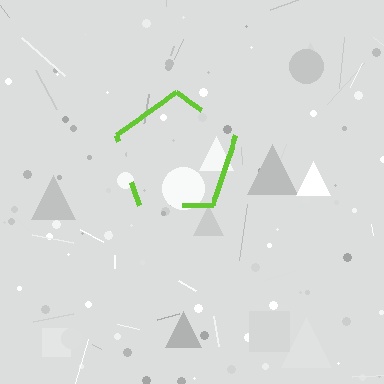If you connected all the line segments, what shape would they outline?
They would outline a pentagon.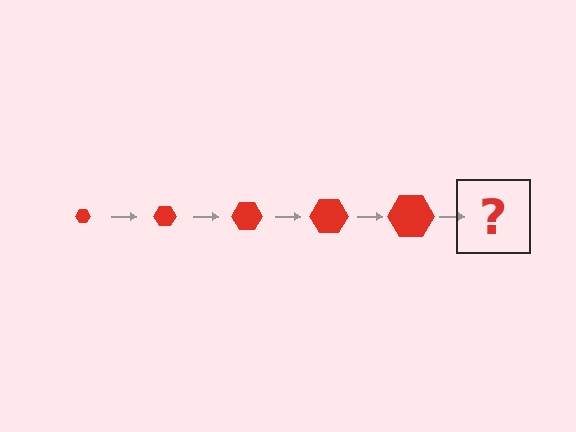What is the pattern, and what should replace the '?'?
The pattern is that the hexagon gets progressively larger each step. The '?' should be a red hexagon, larger than the previous one.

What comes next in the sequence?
The next element should be a red hexagon, larger than the previous one.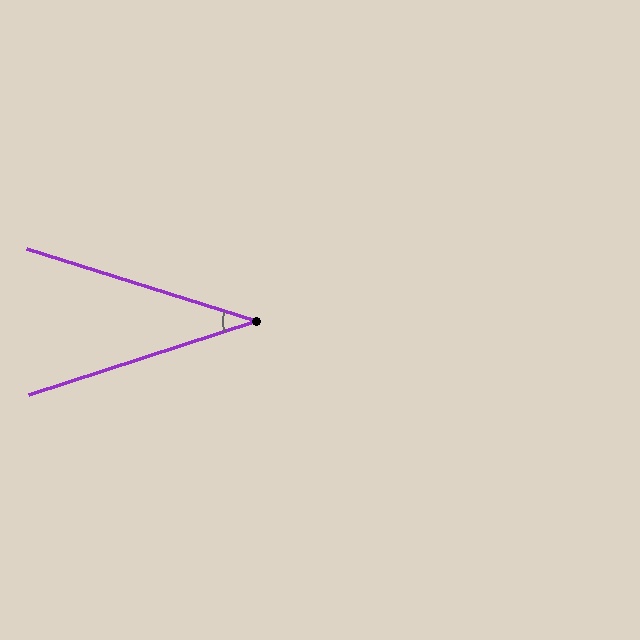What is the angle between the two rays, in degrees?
Approximately 35 degrees.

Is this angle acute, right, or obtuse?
It is acute.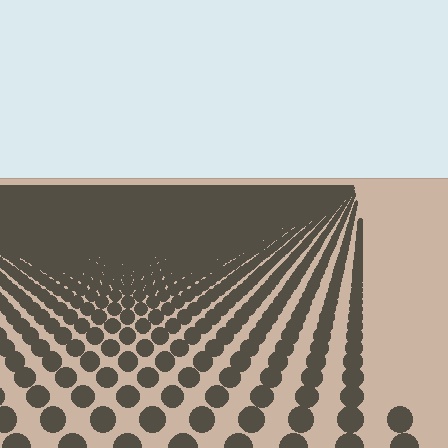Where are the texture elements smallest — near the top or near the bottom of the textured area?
Near the top.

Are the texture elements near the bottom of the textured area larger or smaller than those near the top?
Larger. Near the bottom, elements are closer to the viewer and appear at a bigger on-screen size.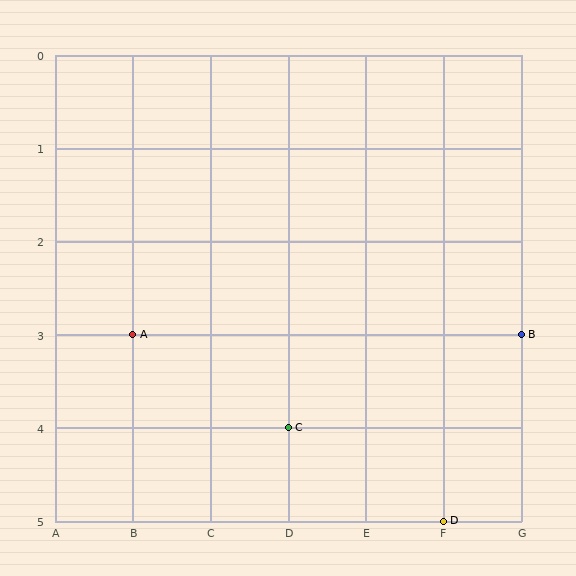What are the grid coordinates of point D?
Point D is at grid coordinates (F, 5).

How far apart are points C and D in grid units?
Points C and D are 2 columns and 1 row apart (about 2.2 grid units diagonally).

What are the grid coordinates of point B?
Point B is at grid coordinates (G, 3).